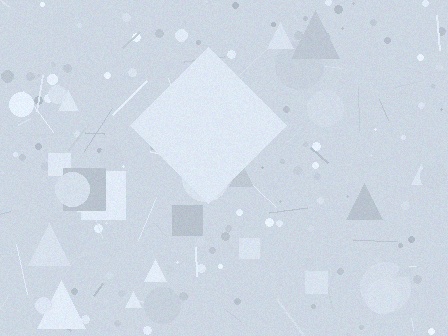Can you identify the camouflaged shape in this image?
The camouflaged shape is a diamond.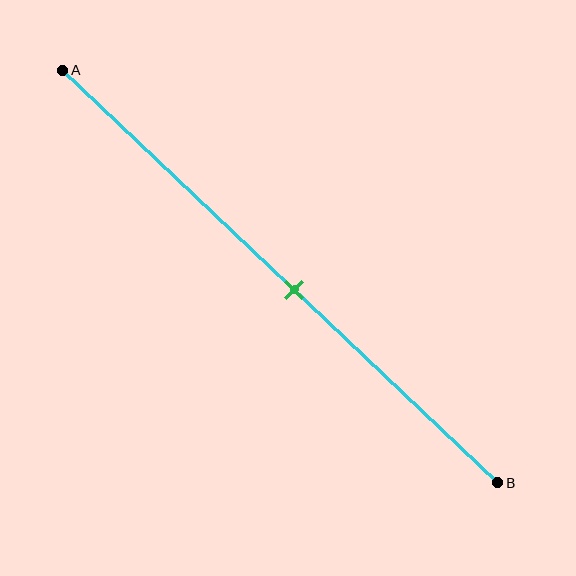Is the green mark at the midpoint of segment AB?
No, the mark is at about 55% from A, not at the 50% midpoint.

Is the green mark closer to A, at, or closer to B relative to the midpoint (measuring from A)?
The green mark is closer to point B than the midpoint of segment AB.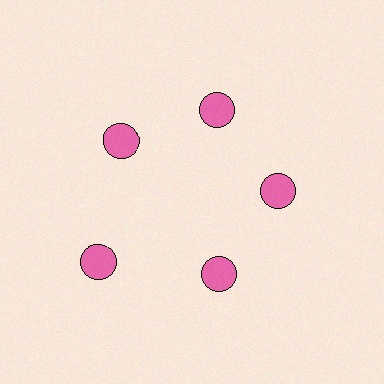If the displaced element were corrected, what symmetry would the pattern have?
It would have 5-fold rotational symmetry — the pattern would map onto itself every 72 degrees.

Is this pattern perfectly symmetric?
No. The 5 pink circles are arranged in a ring, but one element near the 8 o'clock position is pushed outward from the center, breaking the 5-fold rotational symmetry.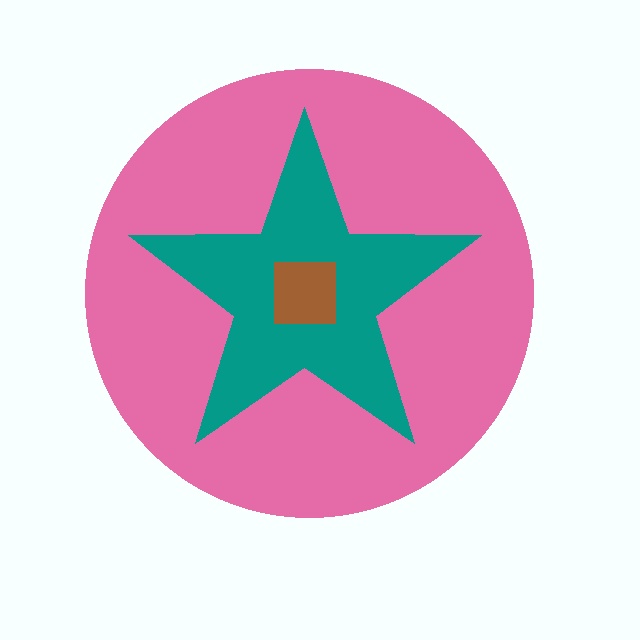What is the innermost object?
The brown square.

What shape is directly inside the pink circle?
The teal star.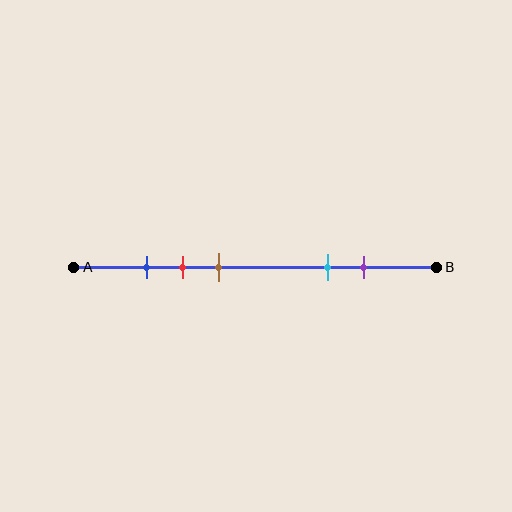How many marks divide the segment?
There are 5 marks dividing the segment.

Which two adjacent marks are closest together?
The blue and red marks are the closest adjacent pair.